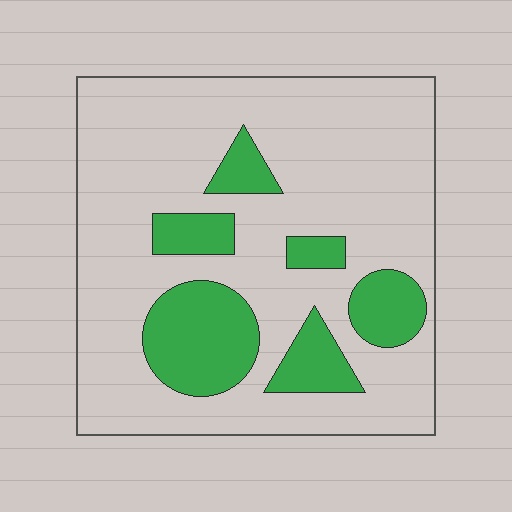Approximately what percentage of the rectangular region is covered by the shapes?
Approximately 20%.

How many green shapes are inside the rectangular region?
6.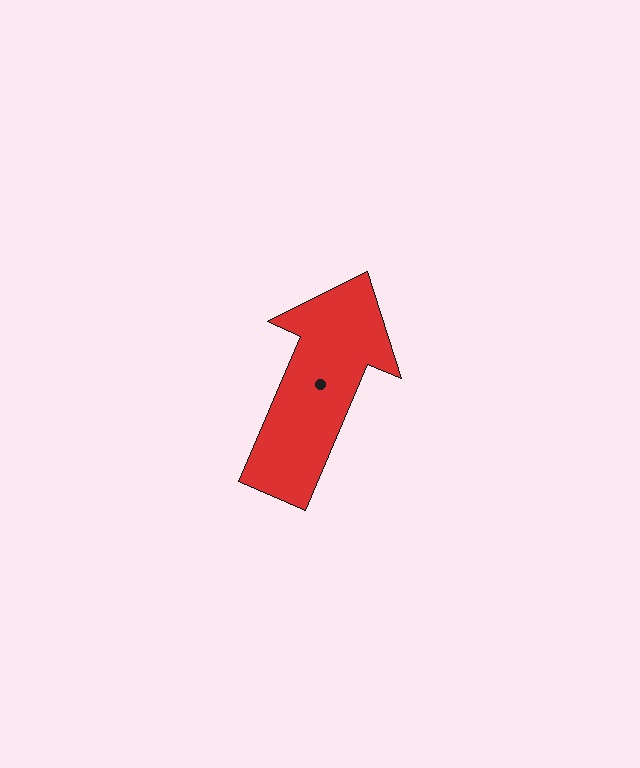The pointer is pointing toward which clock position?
Roughly 1 o'clock.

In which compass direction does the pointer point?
Northeast.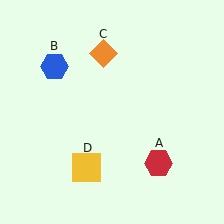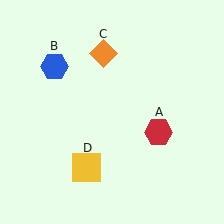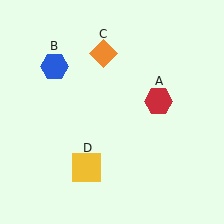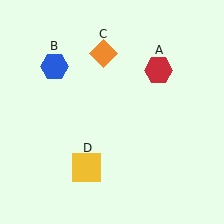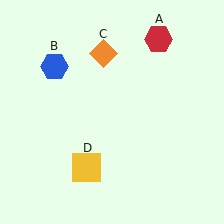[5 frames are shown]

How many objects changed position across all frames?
1 object changed position: red hexagon (object A).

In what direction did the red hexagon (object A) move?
The red hexagon (object A) moved up.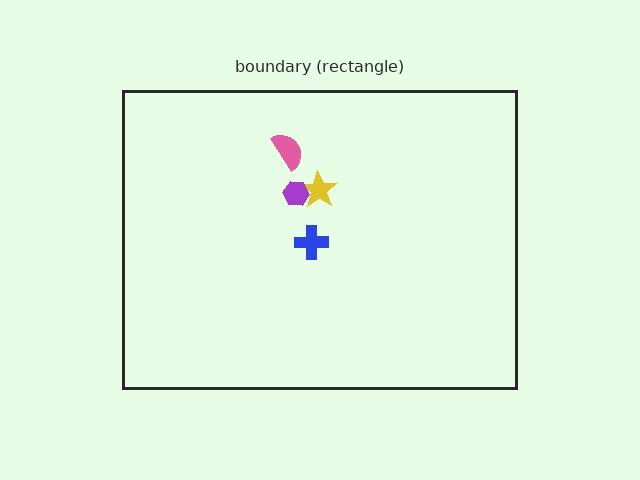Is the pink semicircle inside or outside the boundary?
Inside.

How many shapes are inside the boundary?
4 inside, 0 outside.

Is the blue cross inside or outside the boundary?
Inside.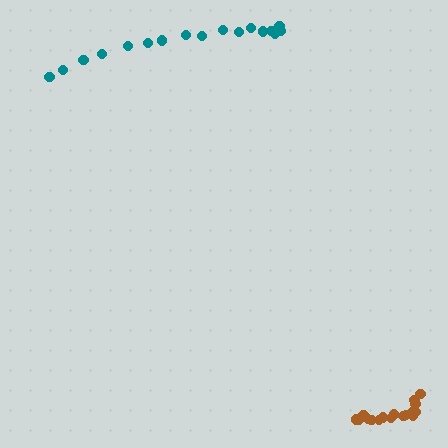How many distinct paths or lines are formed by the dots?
There are 2 distinct paths.